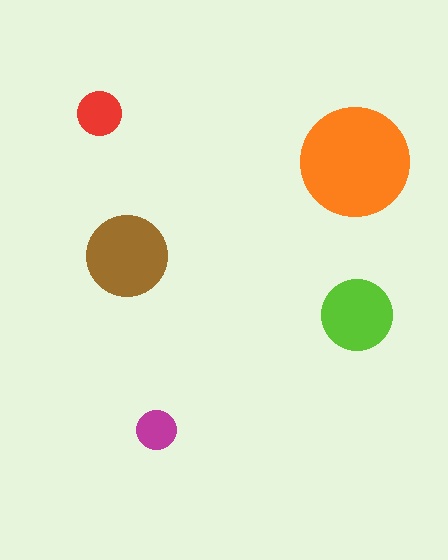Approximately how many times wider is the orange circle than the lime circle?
About 1.5 times wider.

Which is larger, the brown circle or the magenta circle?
The brown one.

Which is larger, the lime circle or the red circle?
The lime one.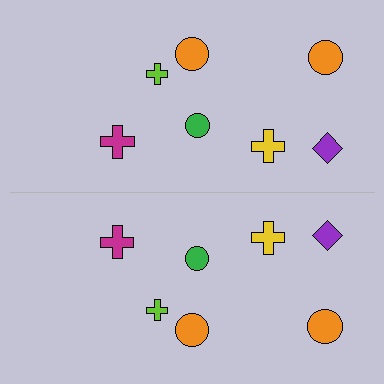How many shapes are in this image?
There are 14 shapes in this image.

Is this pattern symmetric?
Yes, this pattern has bilateral (reflection) symmetry.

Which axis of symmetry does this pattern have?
The pattern has a horizontal axis of symmetry running through the center of the image.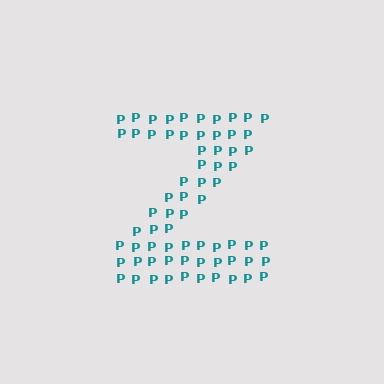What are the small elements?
The small elements are letter P's.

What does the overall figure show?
The overall figure shows the letter Z.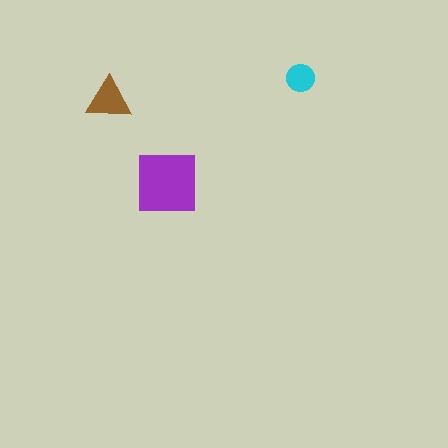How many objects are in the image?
There are 3 objects in the image.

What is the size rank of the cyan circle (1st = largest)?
3rd.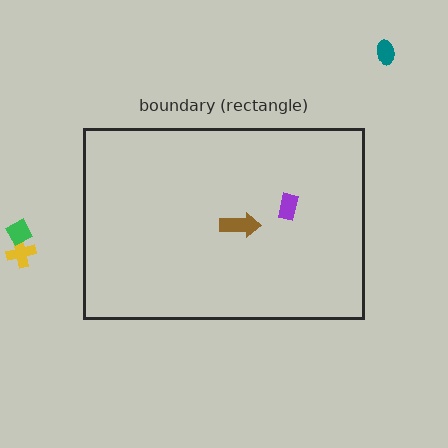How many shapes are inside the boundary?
2 inside, 3 outside.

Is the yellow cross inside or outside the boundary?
Outside.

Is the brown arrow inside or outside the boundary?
Inside.